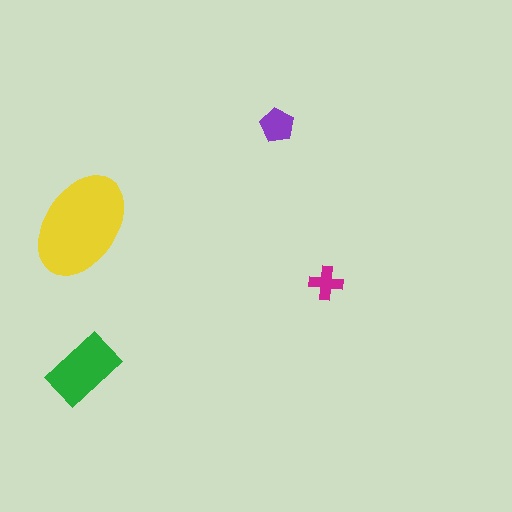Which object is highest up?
The purple pentagon is topmost.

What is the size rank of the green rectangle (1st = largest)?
2nd.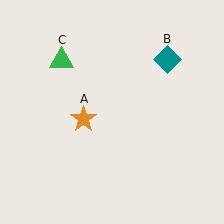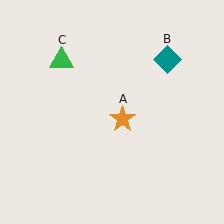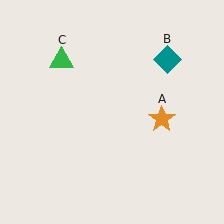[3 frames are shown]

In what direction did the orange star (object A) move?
The orange star (object A) moved right.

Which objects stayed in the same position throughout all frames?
Teal diamond (object B) and green triangle (object C) remained stationary.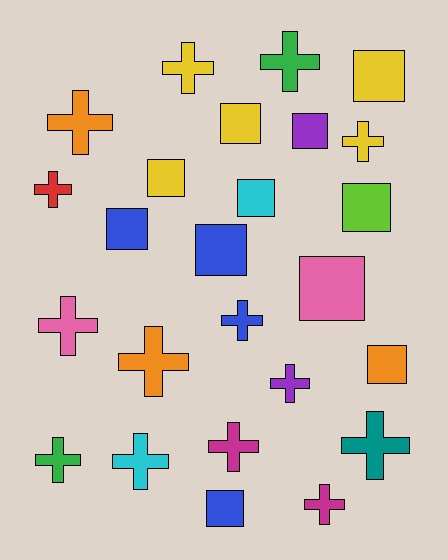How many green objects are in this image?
There are 2 green objects.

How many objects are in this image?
There are 25 objects.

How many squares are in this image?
There are 11 squares.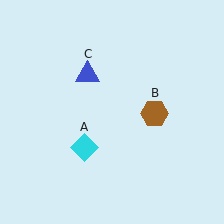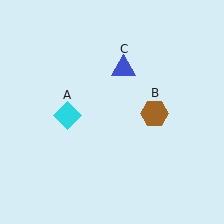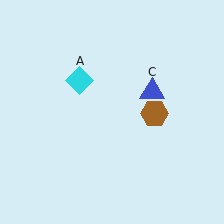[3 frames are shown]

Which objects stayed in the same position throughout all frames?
Brown hexagon (object B) remained stationary.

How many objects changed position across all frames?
2 objects changed position: cyan diamond (object A), blue triangle (object C).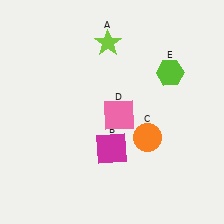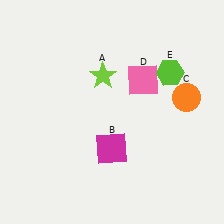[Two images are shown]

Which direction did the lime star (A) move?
The lime star (A) moved down.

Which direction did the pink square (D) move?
The pink square (D) moved up.